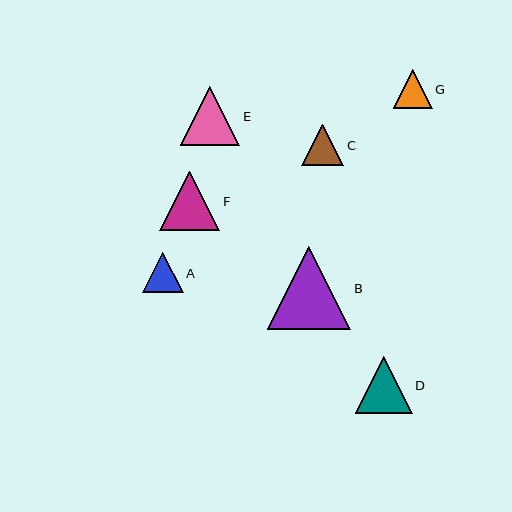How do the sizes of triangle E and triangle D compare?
Triangle E and triangle D are approximately the same size.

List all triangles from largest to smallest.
From largest to smallest: B, F, E, D, C, A, G.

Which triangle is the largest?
Triangle B is the largest with a size of approximately 84 pixels.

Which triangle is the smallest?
Triangle G is the smallest with a size of approximately 39 pixels.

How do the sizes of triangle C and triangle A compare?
Triangle C and triangle A are approximately the same size.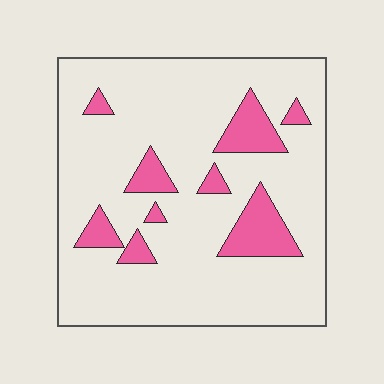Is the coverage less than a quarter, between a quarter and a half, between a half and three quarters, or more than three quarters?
Less than a quarter.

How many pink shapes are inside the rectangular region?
9.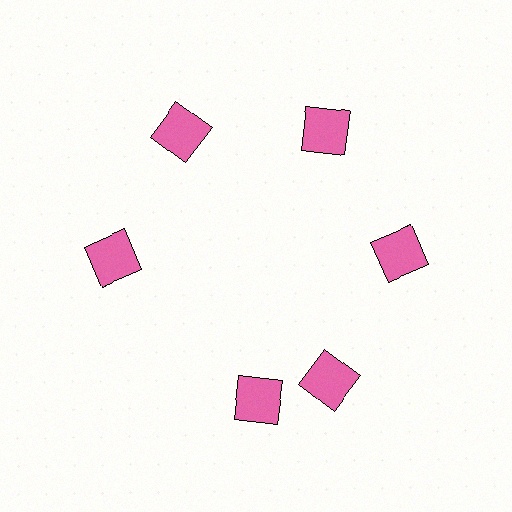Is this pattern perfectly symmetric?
No. The 6 pink squares are arranged in a ring, but one element near the 7 o'clock position is rotated out of alignment along the ring, breaking the 6-fold rotational symmetry.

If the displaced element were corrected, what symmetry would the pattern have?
It would have 6-fold rotational symmetry — the pattern would map onto itself every 60 degrees.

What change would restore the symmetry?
The symmetry would be restored by rotating it back into even spacing with its neighbors so that all 6 squares sit at equal angles and equal distance from the center.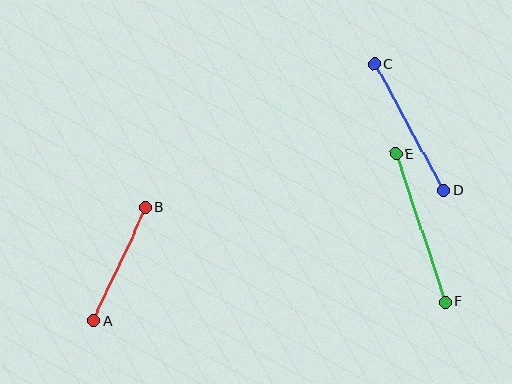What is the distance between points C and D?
The distance is approximately 144 pixels.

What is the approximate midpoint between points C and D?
The midpoint is at approximately (409, 127) pixels.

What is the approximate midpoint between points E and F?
The midpoint is at approximately (421, 228) pixels.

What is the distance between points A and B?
The distance is approximately 125 pixels.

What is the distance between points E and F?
The distance is approximately 156 pixels.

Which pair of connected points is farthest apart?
Points E and F are farthest apart.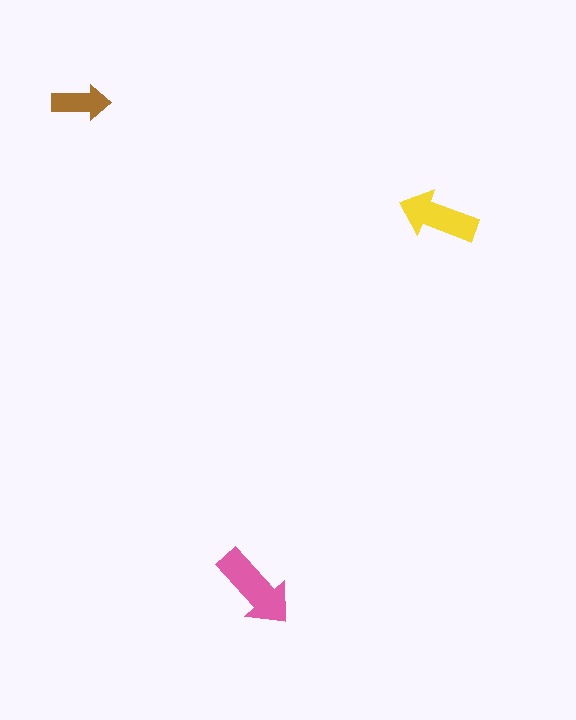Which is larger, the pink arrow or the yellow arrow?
The pink one.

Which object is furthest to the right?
The yellow arrow is rightmost.